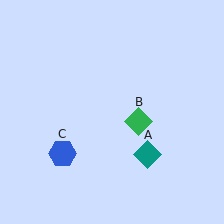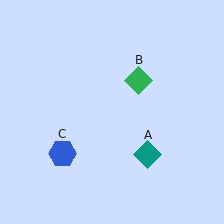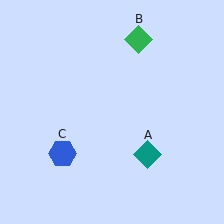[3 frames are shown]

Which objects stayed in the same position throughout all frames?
Teal diamond (object A) and blue hexagon (object C) remained stationary.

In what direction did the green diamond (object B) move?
The green diamond (object B) moved up.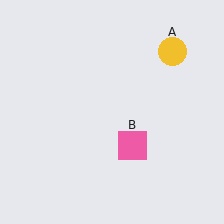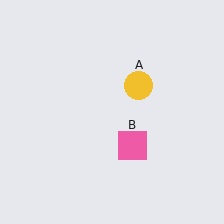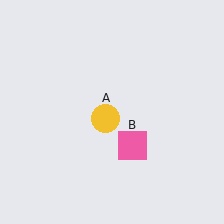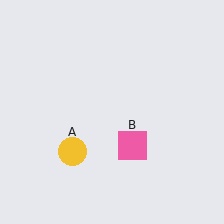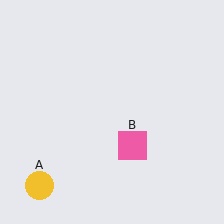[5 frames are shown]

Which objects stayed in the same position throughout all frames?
Pink square (object B) remained stationary.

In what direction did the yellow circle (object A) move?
The yellow circle (object A) moved down and to the left.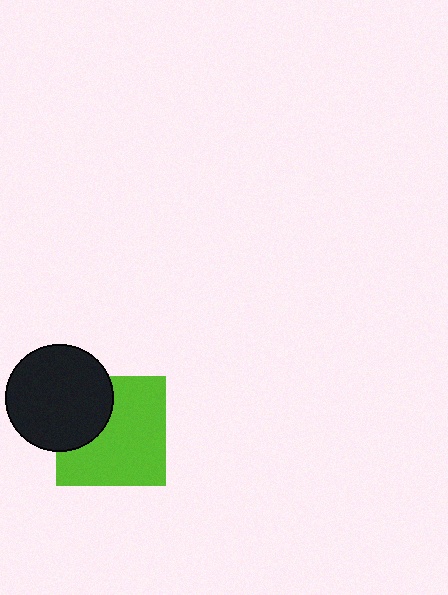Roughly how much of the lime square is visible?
Most of it is visible (roughly 69%).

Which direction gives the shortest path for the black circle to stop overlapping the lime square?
Moving left gives the shortest separation.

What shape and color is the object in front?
The object in front is a black circle.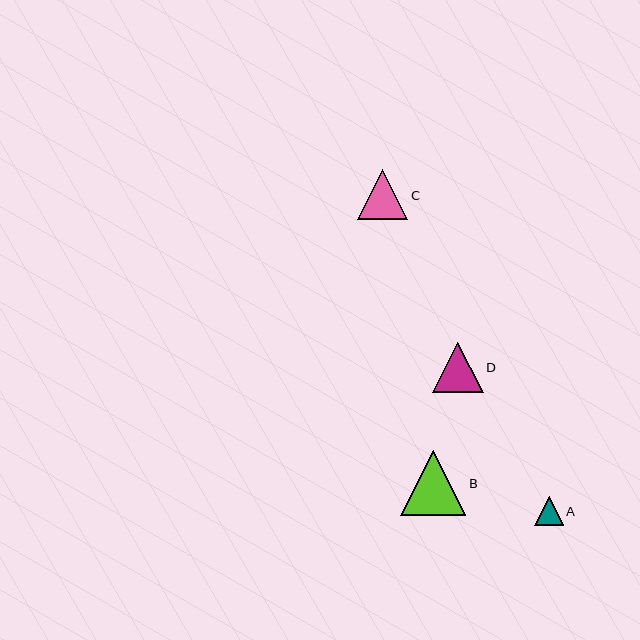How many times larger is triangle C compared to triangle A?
Triangle C is approximately 1.8 times the size of triangle A.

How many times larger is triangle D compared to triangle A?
Triangle D is approximately 1.8 times the size of triangle A.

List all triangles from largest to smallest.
From largest to smallest: B, D, C, A.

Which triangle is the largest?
Triangle B is the largest with a size of approximately 65 pixels.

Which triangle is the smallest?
Triangle A is the smallest with a size of approximately 28 pixels.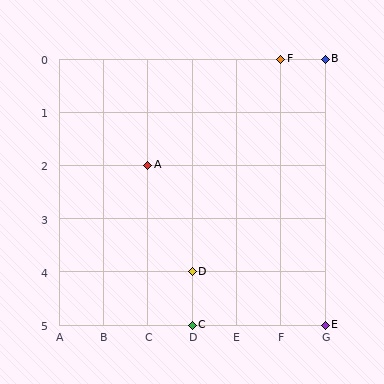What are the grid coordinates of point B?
Point B is at grid coordinates (G, 0).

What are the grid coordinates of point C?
Point C is at grid coordinates (D, 5).